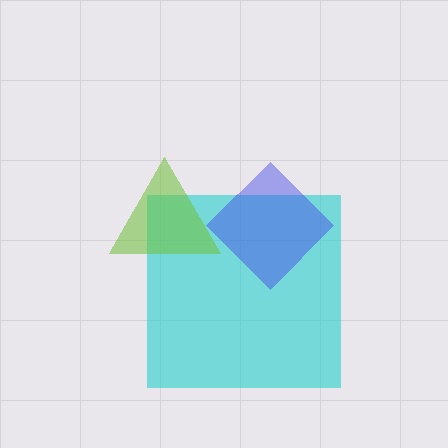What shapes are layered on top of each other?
The layered shapes are: a cyan square, a blue diamond, a lime triangle.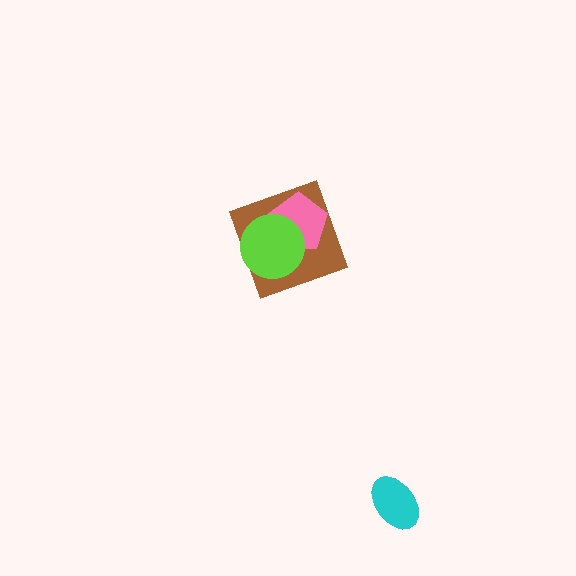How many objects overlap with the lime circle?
2 objects overlap with the lime circle.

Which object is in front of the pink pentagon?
The lime circle is in front of the pink pentagon.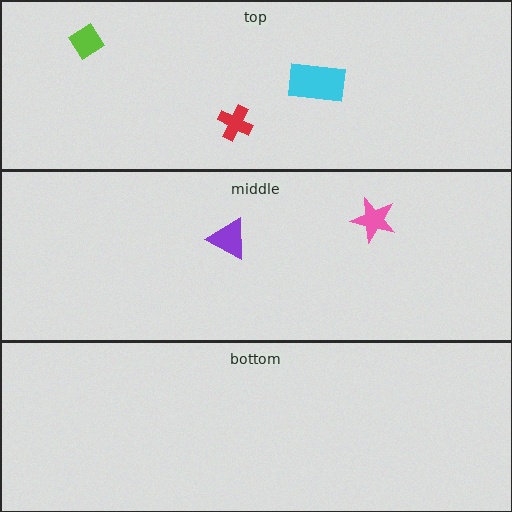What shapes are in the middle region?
The pink star, the purple triangle.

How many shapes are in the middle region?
2.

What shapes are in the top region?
The lime diamond, the red cross, the cyan rectangle.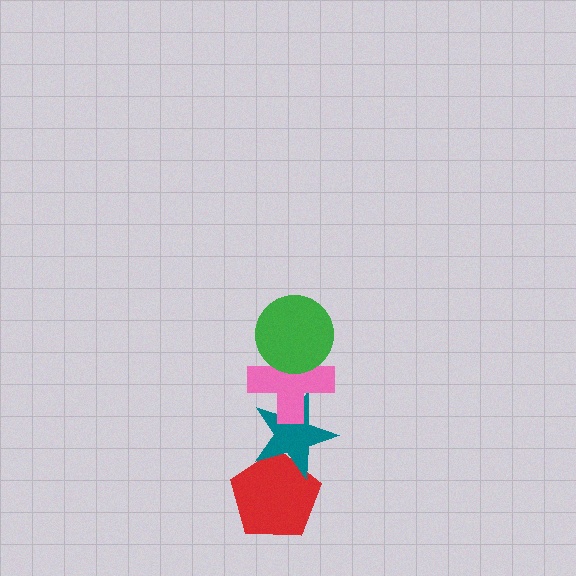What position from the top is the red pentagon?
The red pentagon is 4th from the top.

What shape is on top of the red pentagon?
The teal star is on top of the red pentagon.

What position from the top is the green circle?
The green circle is 1st from the top.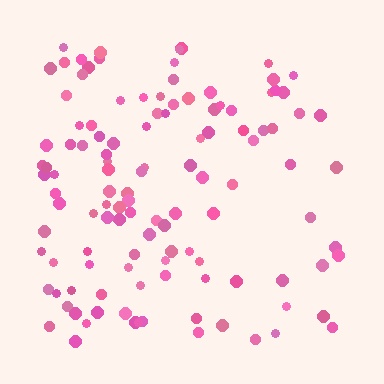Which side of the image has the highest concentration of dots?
The left.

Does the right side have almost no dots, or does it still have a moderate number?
Still a moderate number, just noticeably fewer than the left.